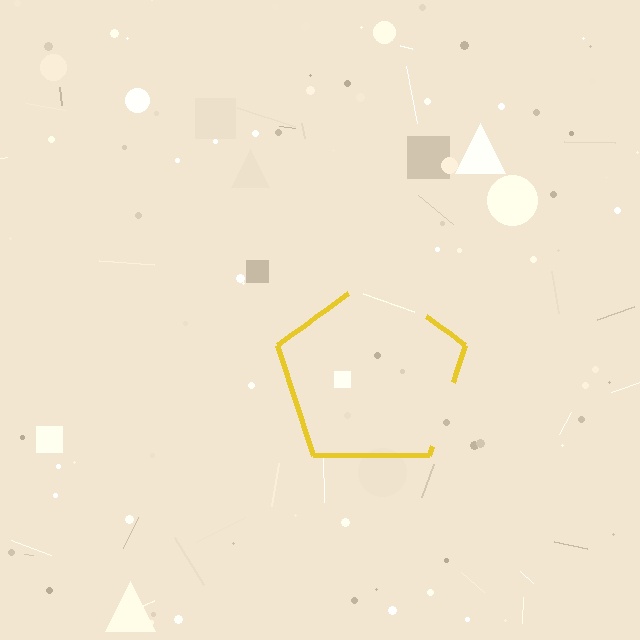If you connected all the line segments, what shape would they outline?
They would outline a pentagon.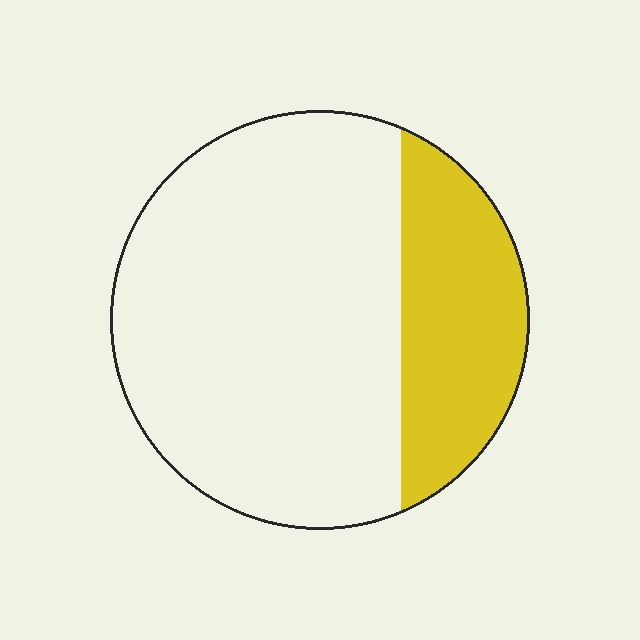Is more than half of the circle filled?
No.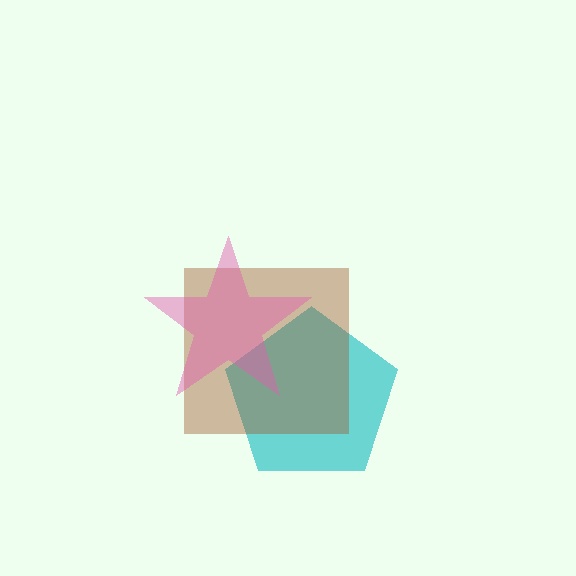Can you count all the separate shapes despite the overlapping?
Yes, there are 3 separate shapes.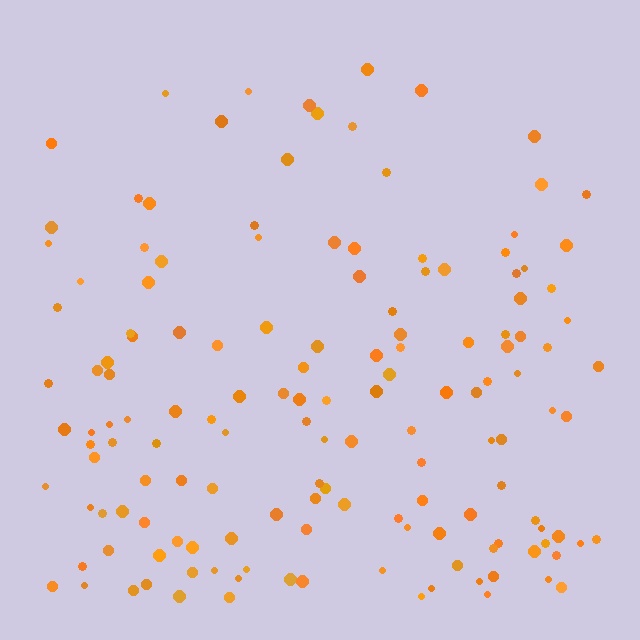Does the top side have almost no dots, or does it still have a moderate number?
Still a moderate number, just noticeably fewer than the bottom.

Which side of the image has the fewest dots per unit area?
The top.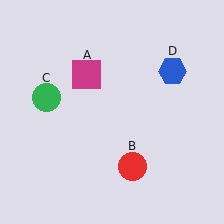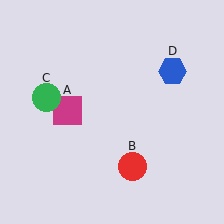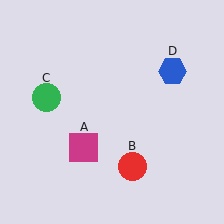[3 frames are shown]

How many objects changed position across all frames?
1 object changed position: magenta square (object A).